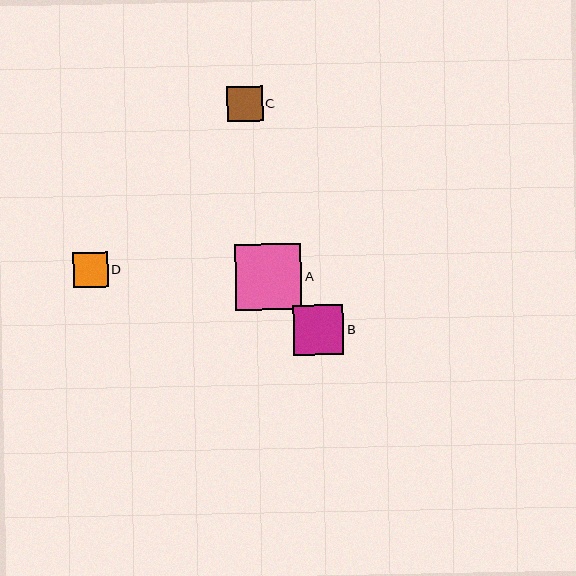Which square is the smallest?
Square D is the smallest with a size of approximately 35 pixels.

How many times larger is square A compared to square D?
Square A is approximately 1.9 times the size of square D.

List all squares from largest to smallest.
From largest to smallest: A, B, C, D.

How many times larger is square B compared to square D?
Square B is approximately 1.4 times the size of square D.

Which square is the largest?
Square A is the largest with a size of approximately 66 pixels.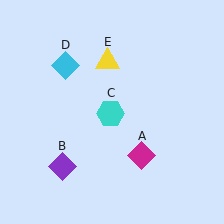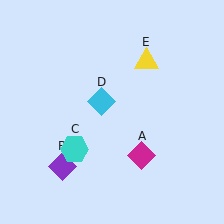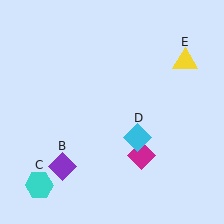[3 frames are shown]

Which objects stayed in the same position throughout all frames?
Magenta diamond (object A) and purple diamond (object B) remained stationary.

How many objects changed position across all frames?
3 objects changed position: cyan hexagon (object C), cyan diamond (object D), yellow triangle (object E).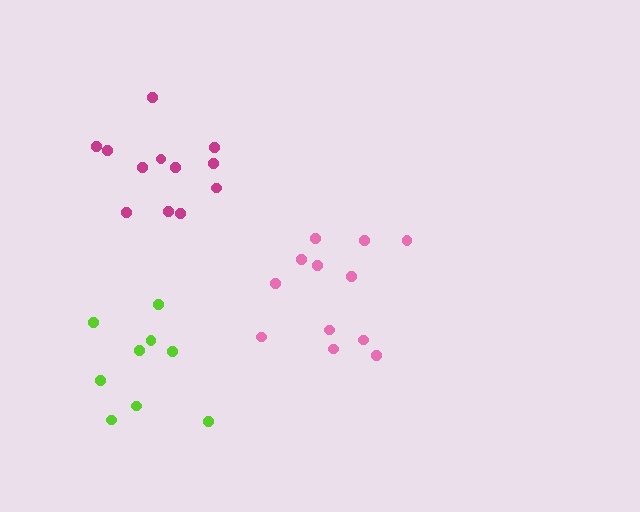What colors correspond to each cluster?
The clusters are colored: lime, pink, magenta.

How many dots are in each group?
Group 1: 9 dots, Group 2: 12 dots, Group 3: 12 dots (33 total).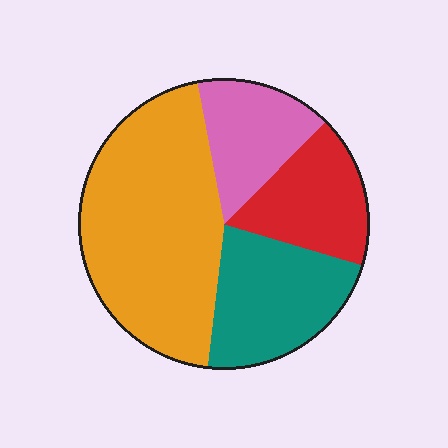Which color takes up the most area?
Orange, at roughly 45%.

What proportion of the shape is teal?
Teal takes up about one fifth (1/5) of the shape.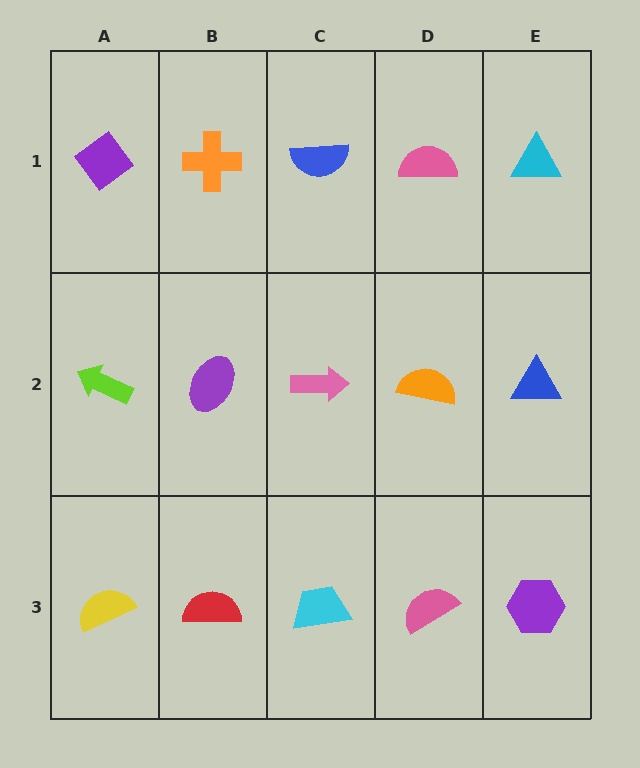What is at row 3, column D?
A pink semicircle.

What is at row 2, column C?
A pink arrow.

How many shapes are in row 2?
5 shapes.